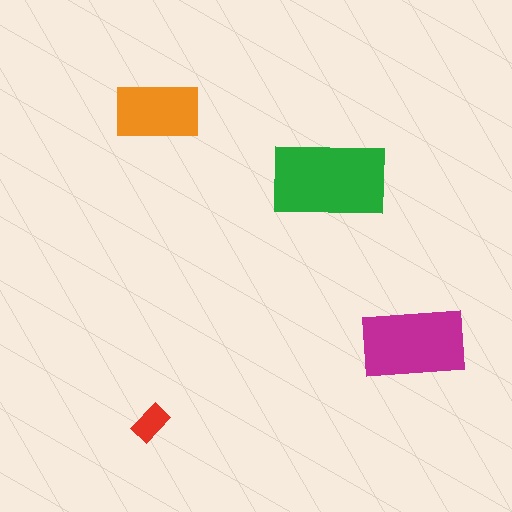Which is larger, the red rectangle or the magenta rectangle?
The magenta one.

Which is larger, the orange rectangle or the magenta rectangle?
The magenta one.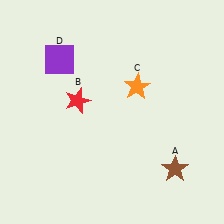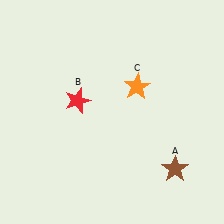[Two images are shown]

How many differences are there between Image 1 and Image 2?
There is 1 difference between the two images.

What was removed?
The purple square (D) was removed in Image 2.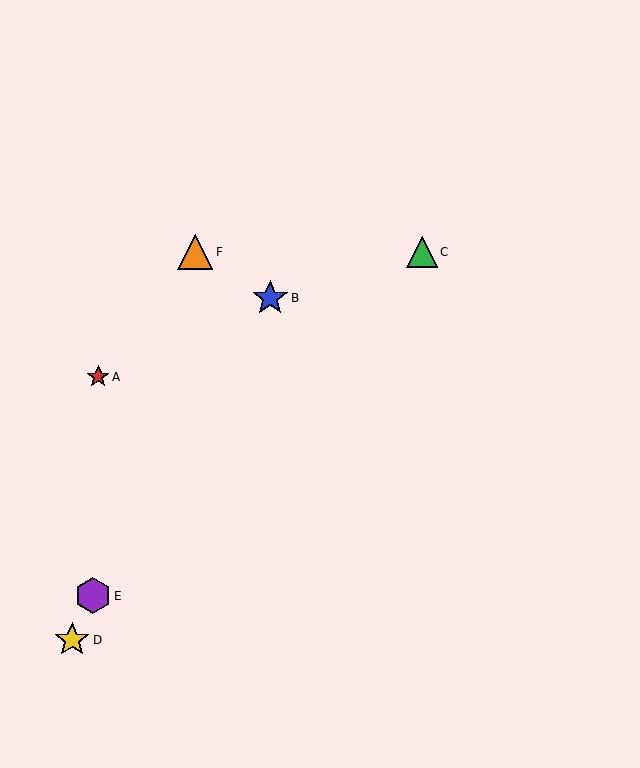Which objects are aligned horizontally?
Objects C, F are aligned horizontally.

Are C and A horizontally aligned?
No, C is at y≈252 and A is at y≈377.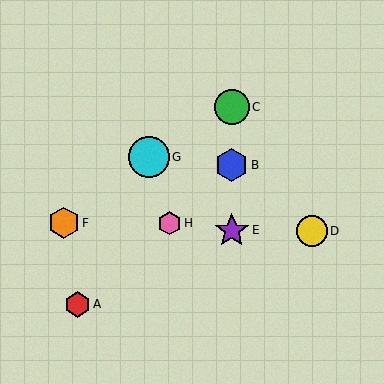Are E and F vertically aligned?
No, E is at x≈232 and F is at x≈64.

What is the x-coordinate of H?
Object H is at x≈170.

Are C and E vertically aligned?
Yes, both are at x≈232.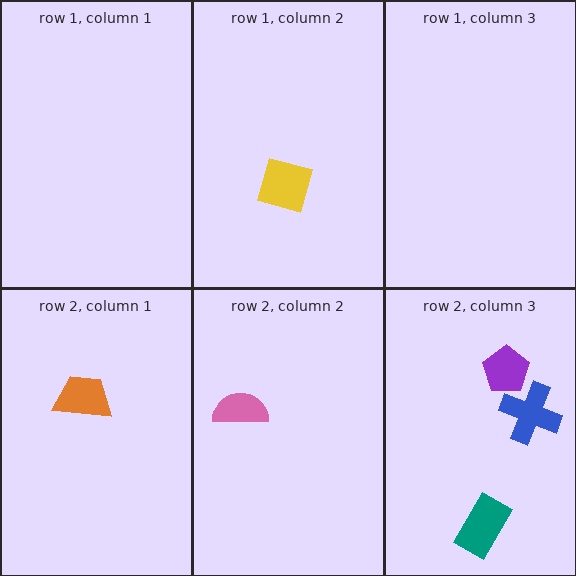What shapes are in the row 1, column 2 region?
The yellow square.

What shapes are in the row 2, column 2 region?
The pink semicircle.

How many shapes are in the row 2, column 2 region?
1.